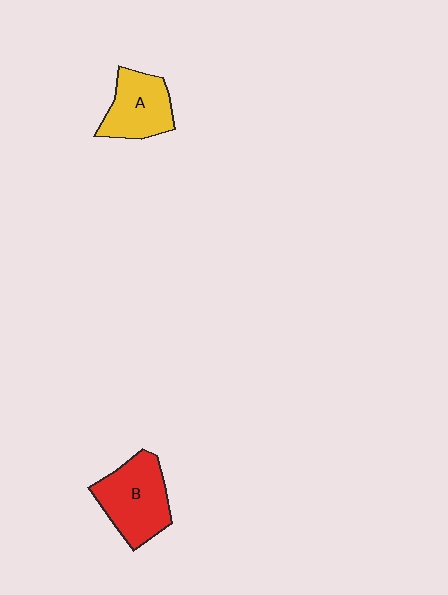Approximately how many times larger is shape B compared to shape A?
Approximately 1.3 times.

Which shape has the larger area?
Shape B (red).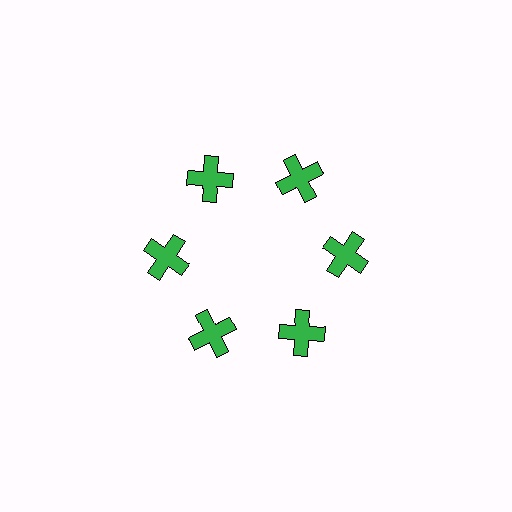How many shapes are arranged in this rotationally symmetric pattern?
There are 6 shapes, arranged in 6 groups of 1.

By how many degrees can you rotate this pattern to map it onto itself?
The pattern maps onto itself every 60 degrees of rotation.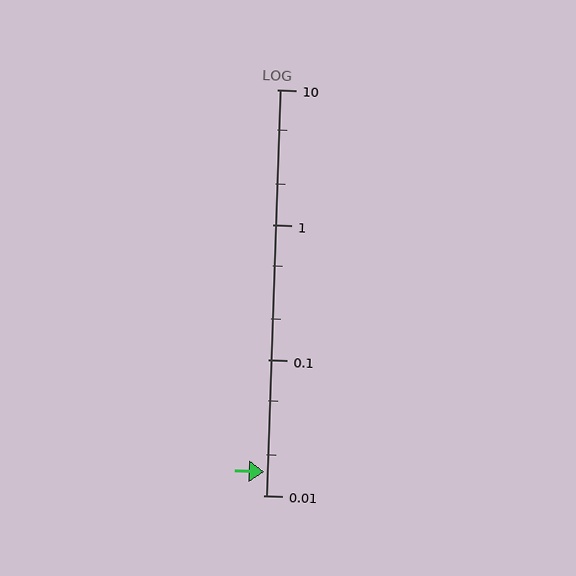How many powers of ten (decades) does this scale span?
The scale spans 3 decades, from 0.01 to 10.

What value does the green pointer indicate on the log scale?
The pointer indicates approximately 0.015.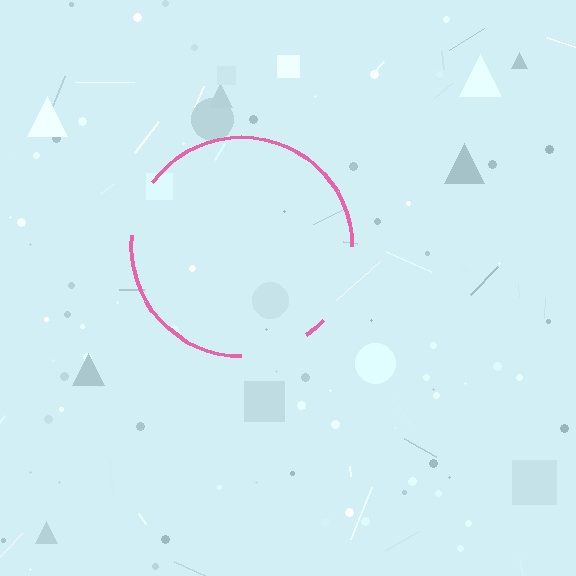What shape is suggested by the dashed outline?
The dashed outline suggests a circle.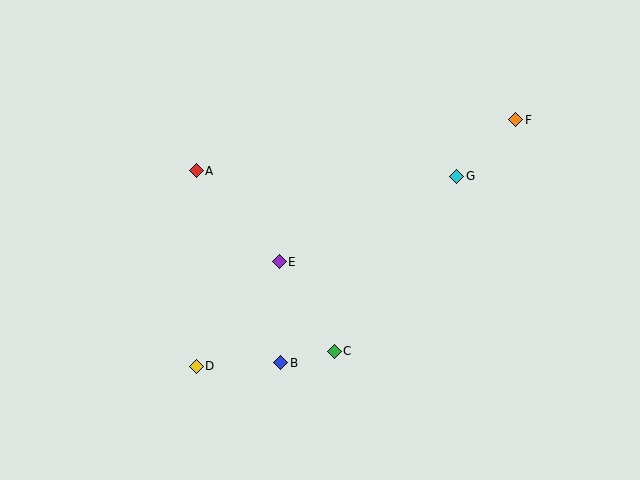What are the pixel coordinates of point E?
Point E is at (279, 262).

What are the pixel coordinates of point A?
Point A is at (196, 171).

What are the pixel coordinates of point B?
Point B is at (281, 363).